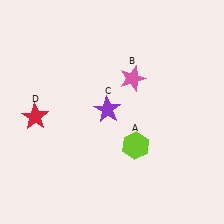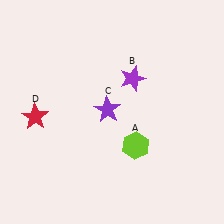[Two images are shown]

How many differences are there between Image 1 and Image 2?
There is 1 difference between the two images.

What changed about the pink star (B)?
In Image 1, B is pink. In Image 2, it changed to purple.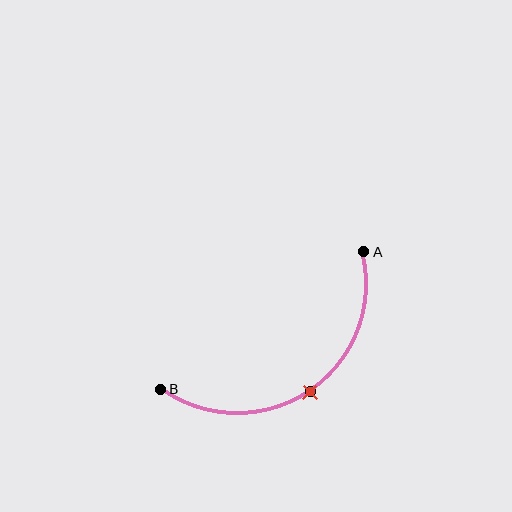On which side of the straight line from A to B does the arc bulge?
The arc bulges below and to the right of the straight line connecting A and B.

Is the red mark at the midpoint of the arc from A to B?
Yes. The red mark lies on the arc at equal arc-length from both A and B — it is the arc midpoint.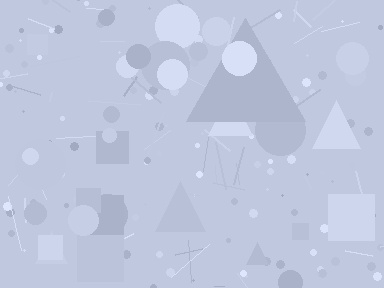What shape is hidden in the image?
A triangle is hidden in the image.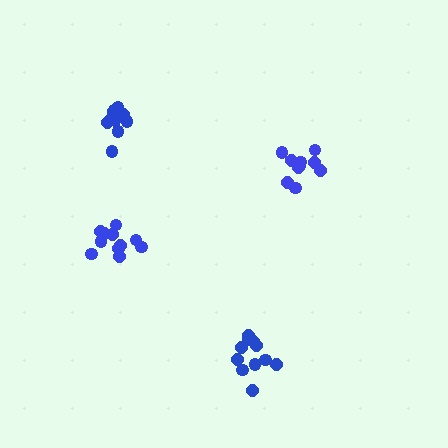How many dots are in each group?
Group 1: 10 dots, Group 2: 10 dots, Group 3: 11 dots, Group 4: 11 dots (42 total).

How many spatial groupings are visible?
There are 4 spatial groupings.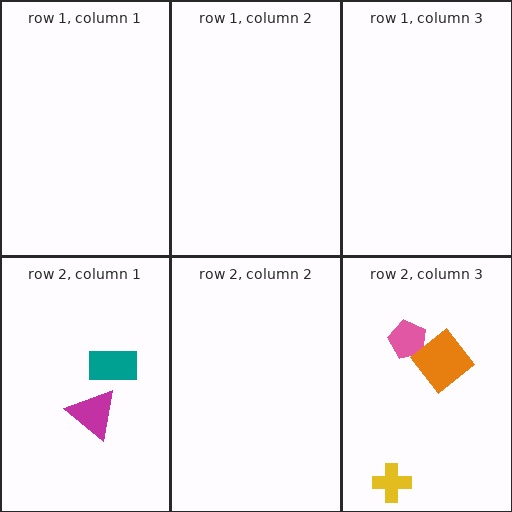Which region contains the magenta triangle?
The row 2, column 1 region.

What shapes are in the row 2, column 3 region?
The pink pentagon, the orange diamond, the yellow cross.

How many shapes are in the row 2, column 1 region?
2.